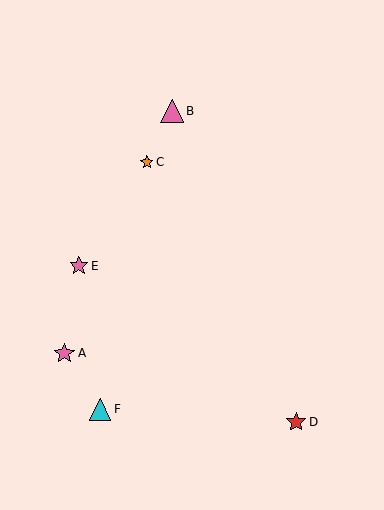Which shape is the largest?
The pink triangle (labeled B) is the largest.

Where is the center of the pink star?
The center of the pink star is at (79, 266).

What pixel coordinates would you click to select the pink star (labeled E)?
Click at (79, 266) to select the pink star E.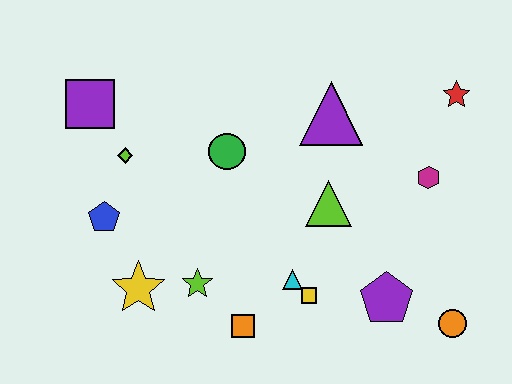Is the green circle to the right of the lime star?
Yes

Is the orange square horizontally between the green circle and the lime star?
No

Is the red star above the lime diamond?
Yes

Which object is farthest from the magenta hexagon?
The purple square is farthest from the magenta hexagon.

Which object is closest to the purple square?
The lime diamond is closest to the purple square.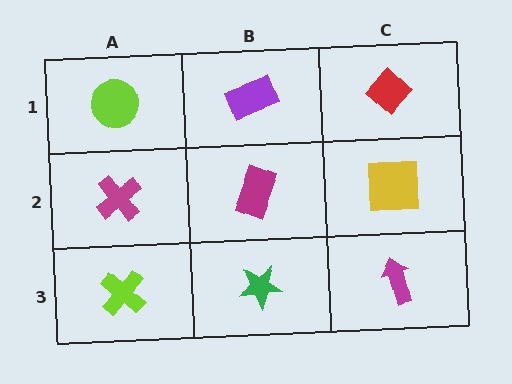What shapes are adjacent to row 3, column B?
A magenta rectangle (row 2, column B), a lime cross (row 3, column A), a magenta arrow (row 3, column C).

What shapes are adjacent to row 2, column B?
A purple rectangle (row 1, column B), a green star (row 3, column B), a magenta cross (row 2, column A), a yellow square (row 2, column C).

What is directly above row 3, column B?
A magenta rectangle.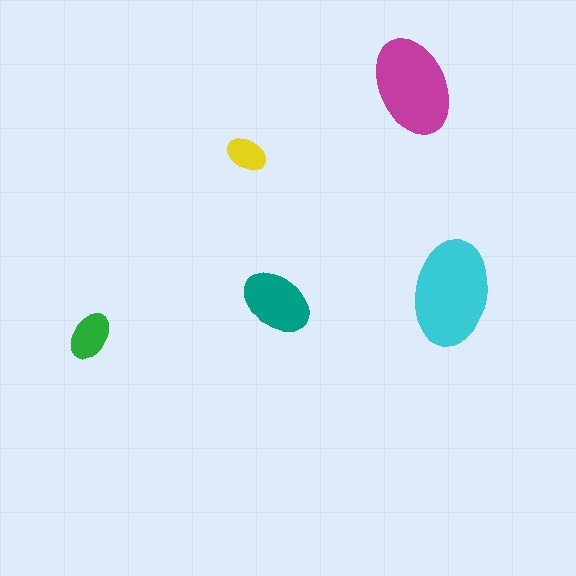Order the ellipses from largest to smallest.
the cyan one, the magenta one, the teal one, the green one, the yellow one.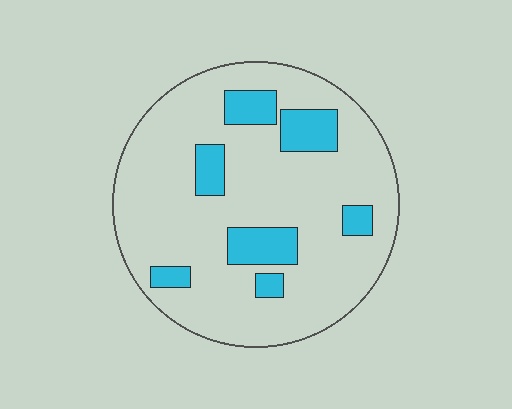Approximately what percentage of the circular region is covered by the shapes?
Approximately 15%.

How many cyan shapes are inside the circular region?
7.